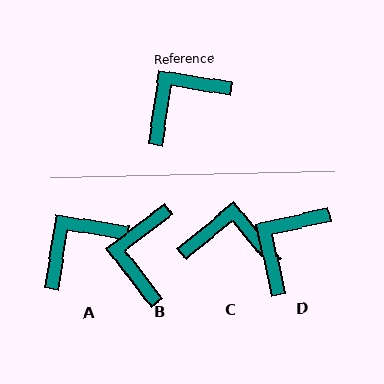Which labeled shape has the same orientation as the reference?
A.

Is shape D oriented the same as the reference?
No, it is off by about 21 degrees.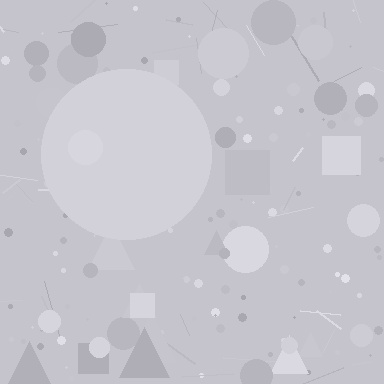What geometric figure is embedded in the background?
A circle is embedded in the background.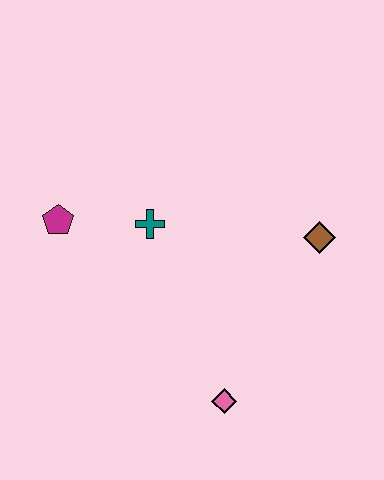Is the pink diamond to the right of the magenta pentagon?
Yes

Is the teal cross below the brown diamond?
No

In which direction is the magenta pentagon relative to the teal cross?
The magenta pentagon is to the left of the teal cross.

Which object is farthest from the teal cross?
The pink diamond is farthest from the teal cross.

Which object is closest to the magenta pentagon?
The teal cross is closest to the magenta pentagon.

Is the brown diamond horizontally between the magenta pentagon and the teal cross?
No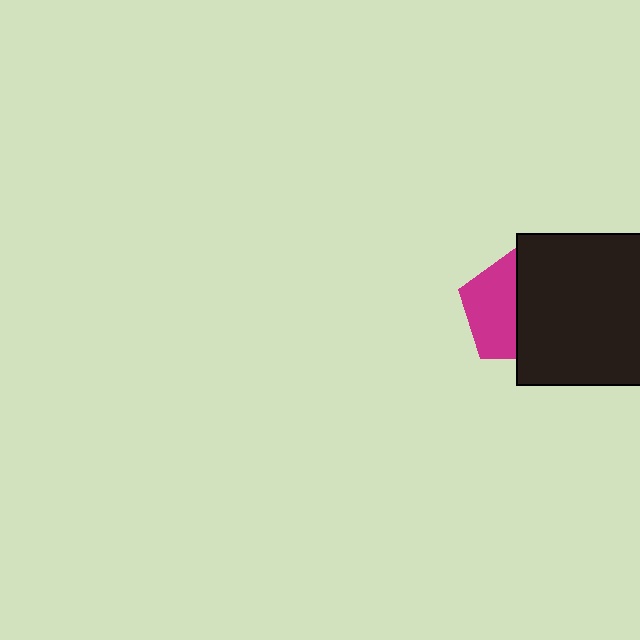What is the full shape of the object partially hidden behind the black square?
The partially hidden object is a magenta pentagon.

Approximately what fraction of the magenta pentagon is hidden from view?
Roughly 51% of the magenta pentagon is hidden behind the black square.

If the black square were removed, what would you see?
You would see the complete magenta pentagon.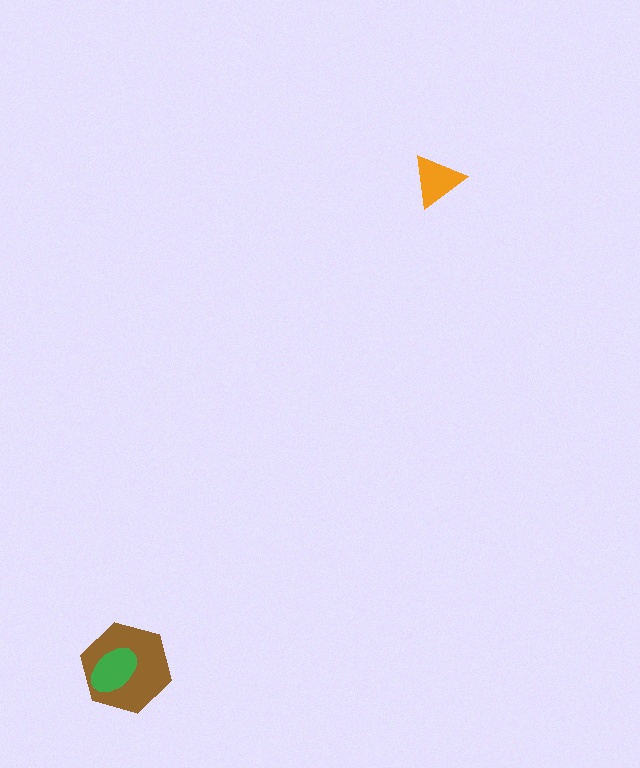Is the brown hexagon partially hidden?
Yes, it is partially covered by another shape.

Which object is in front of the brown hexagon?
The green ellipse is in front of the brown hexagon.